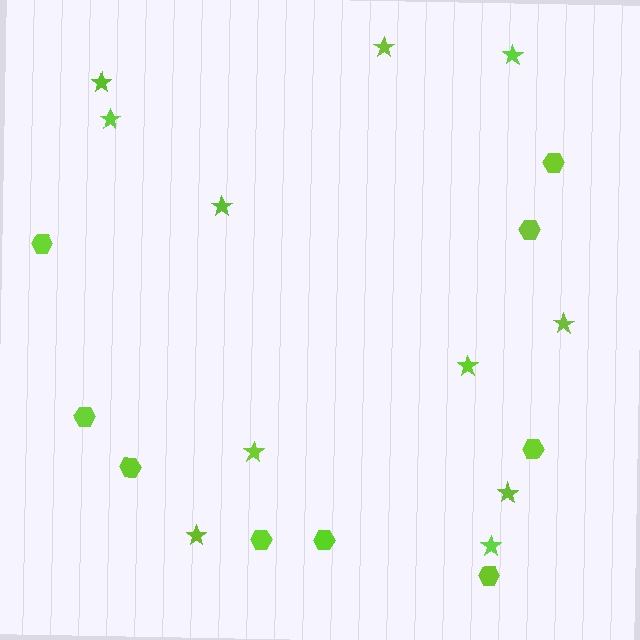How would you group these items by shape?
There are 2 groups: one group of stars (11) and one group of hexagons (9).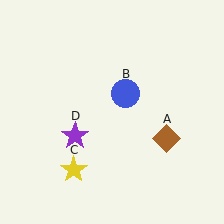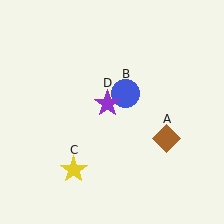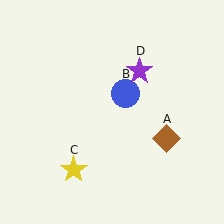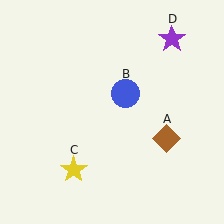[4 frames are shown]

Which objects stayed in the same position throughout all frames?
Brown diamond (object A) and blue circle (object B) and yellow star (object C) remained stationary.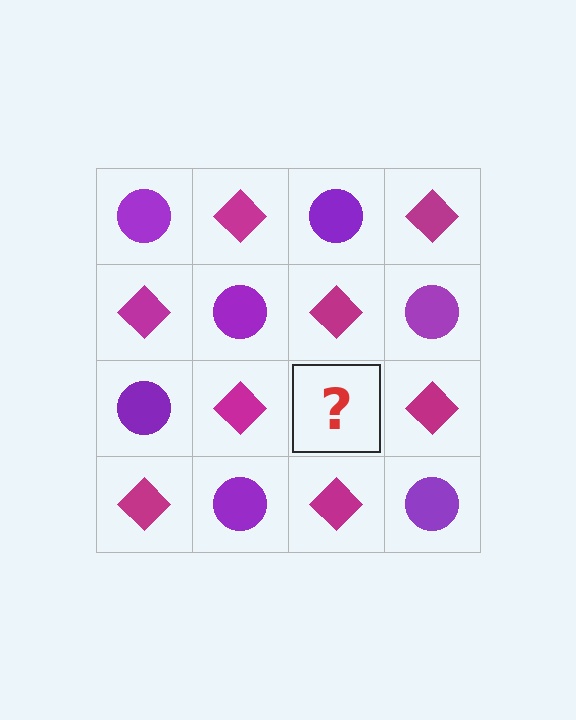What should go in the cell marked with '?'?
The missing cell should contain a purple circle.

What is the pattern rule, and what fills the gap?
The rule is that it alternates purple circle and magenta diamond in a checkerboard pattern. The gap should be filled with a purple circle.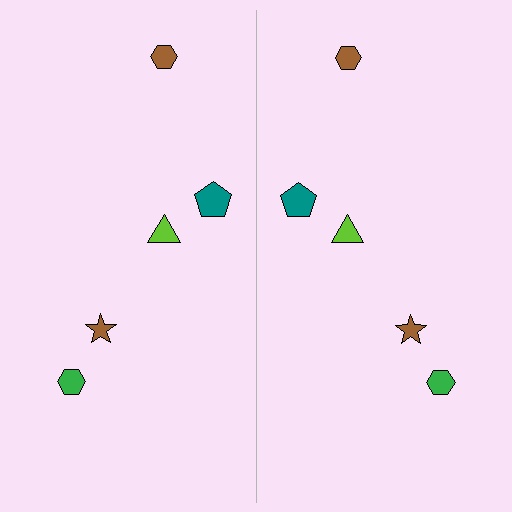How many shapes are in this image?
There are 10 shapes in this image.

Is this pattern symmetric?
Yes, this pattern has bilateral (reflection) symmetry.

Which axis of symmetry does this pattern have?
The pattern has a vertical axis of symmetry running through the center of the image.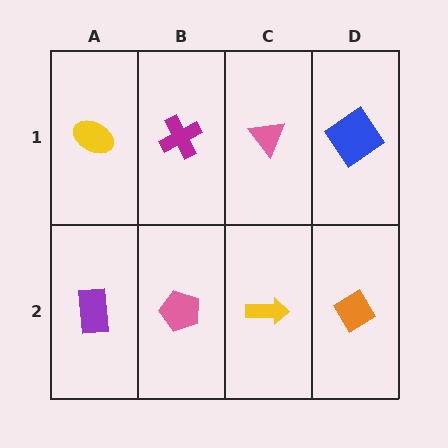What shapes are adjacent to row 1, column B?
A pink pentagon (row 2, column B), a yellow ellipse (row 1, column A), a pink triangle (row 1, column C).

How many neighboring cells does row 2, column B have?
3.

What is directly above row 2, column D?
A blue diamond.